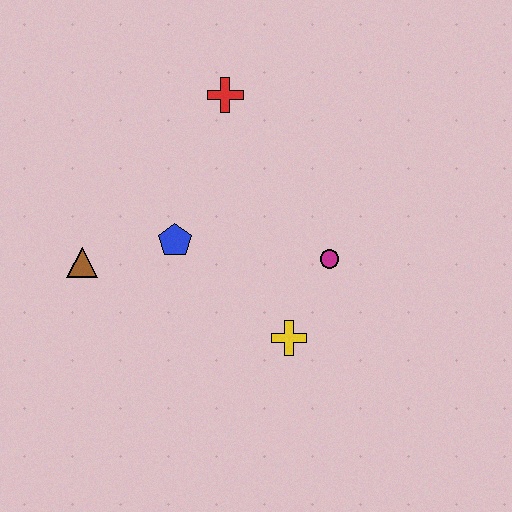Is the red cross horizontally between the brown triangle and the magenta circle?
Yes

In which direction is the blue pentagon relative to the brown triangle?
The blue pentagon is to the right of the brown triangle.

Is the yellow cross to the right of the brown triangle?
Yes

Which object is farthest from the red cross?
The yellow cross is farthest from the red cross.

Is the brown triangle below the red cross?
Yes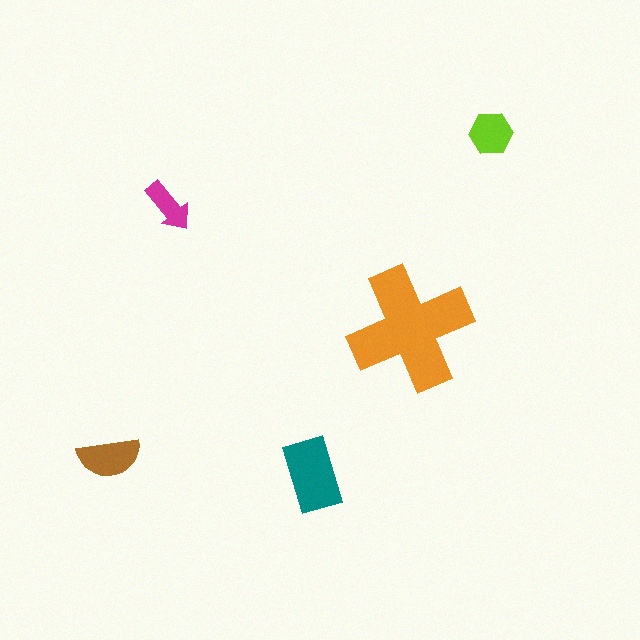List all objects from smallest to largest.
The magenta arrow, the lime hexagon, the brown semicircle, the teal rectangle, the orange cross.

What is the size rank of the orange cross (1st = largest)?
1st.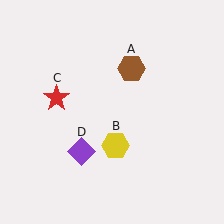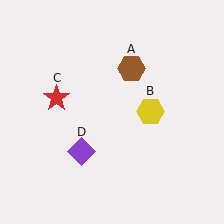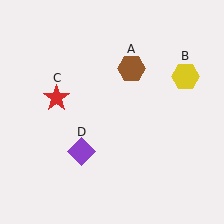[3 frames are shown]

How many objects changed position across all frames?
1 object changed position: yellow hexagon (object B).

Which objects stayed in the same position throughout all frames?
Brown hexagon (object A) and red star (object C) and purple diamond (object D) remained stationary.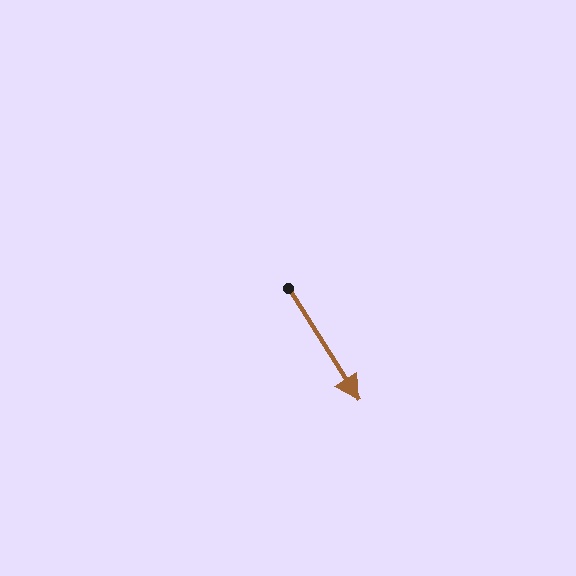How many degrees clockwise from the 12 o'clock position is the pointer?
Approximately 148 degrees.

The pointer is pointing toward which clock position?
Roughly 5 o'clock.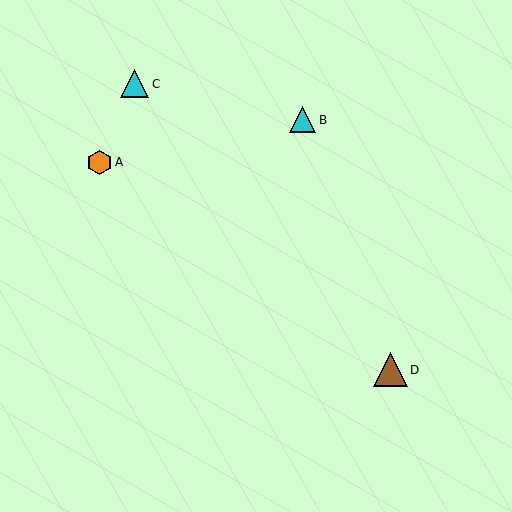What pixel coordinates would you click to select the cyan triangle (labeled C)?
Click at (135, 84) to select the cyan triangle C.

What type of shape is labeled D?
Shape D is a brown triangle.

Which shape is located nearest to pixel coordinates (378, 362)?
The brown triangle (labeled D) at (390, 370) is nearest to that location.